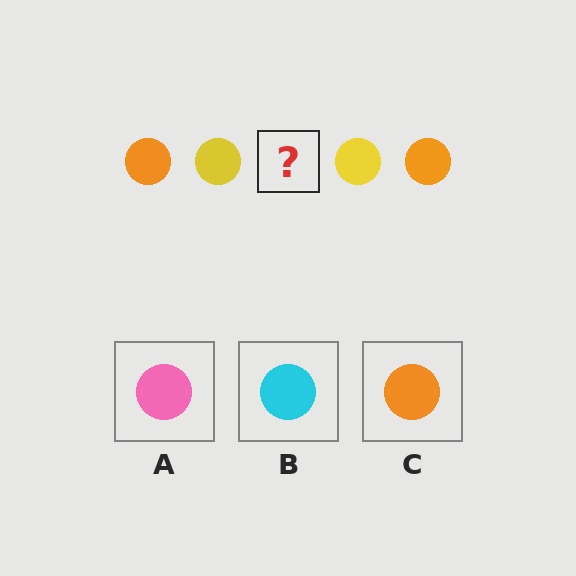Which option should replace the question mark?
Option C.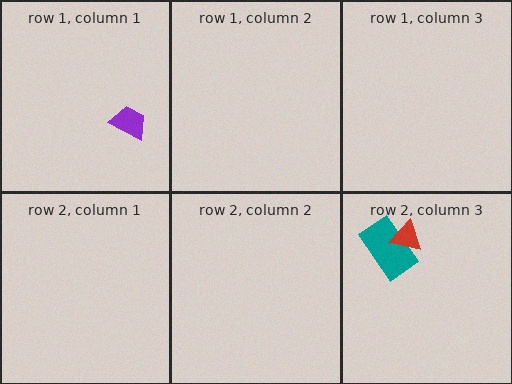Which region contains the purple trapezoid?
The row 1, column 1 region.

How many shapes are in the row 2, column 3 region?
2.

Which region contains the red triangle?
The row 2, column 3 region.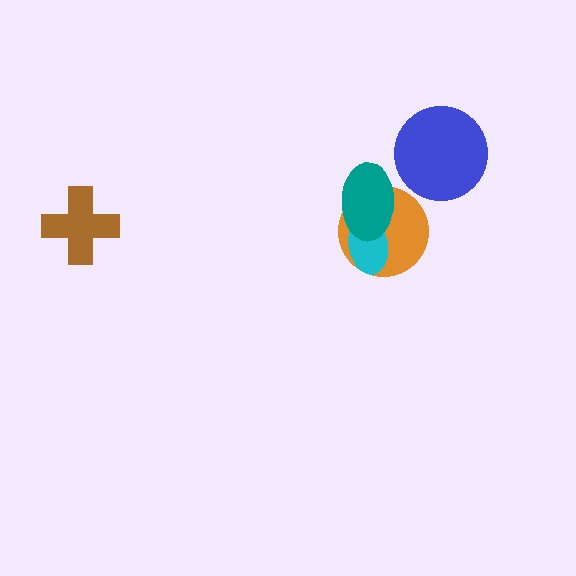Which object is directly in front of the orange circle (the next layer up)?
The cyan ellipse is directly in front of the orange circle.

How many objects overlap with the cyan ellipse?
2 objects overlap with the cyan ellipse.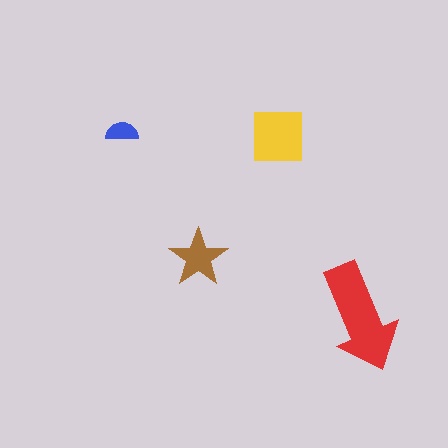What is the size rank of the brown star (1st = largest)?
3rd.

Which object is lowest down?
The red arrow is bottommost.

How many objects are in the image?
There are 4 objects in the image.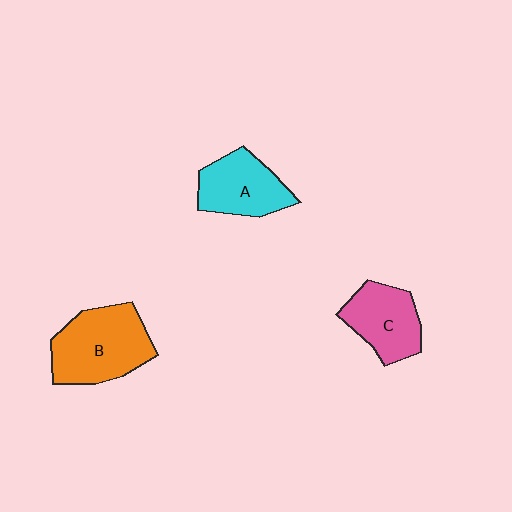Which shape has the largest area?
Shape B (orange).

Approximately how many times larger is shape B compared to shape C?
Approximately 1.4 times.